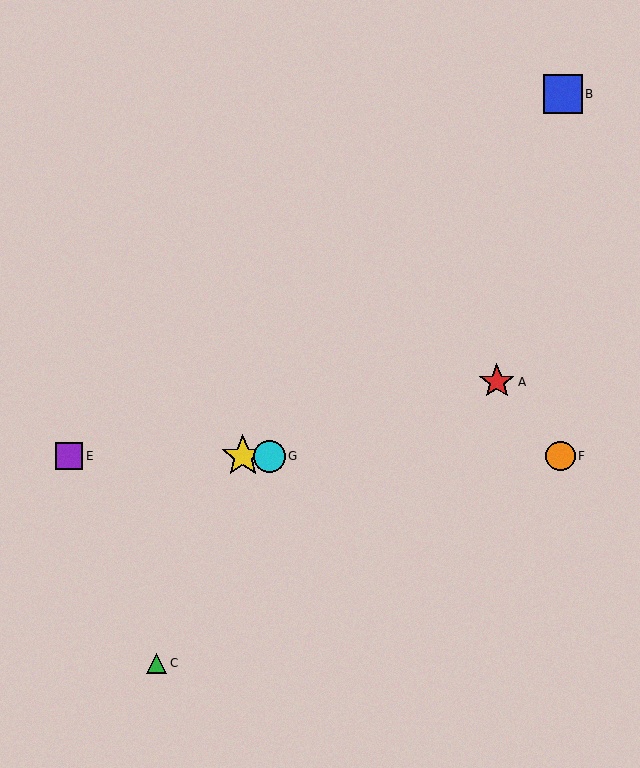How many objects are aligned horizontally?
4 objects (D, E, F, G) are aligned horizontally.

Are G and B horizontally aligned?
No, G is at y≈456 and B is at y≈94.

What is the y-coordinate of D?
Object D is at y≈456.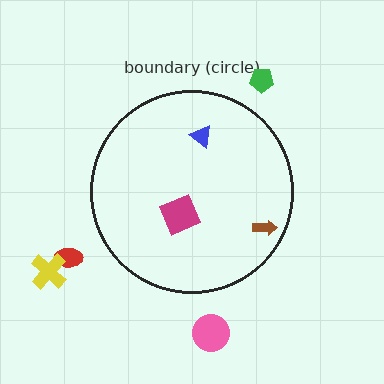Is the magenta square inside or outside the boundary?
Inside.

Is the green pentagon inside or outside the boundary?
Outside.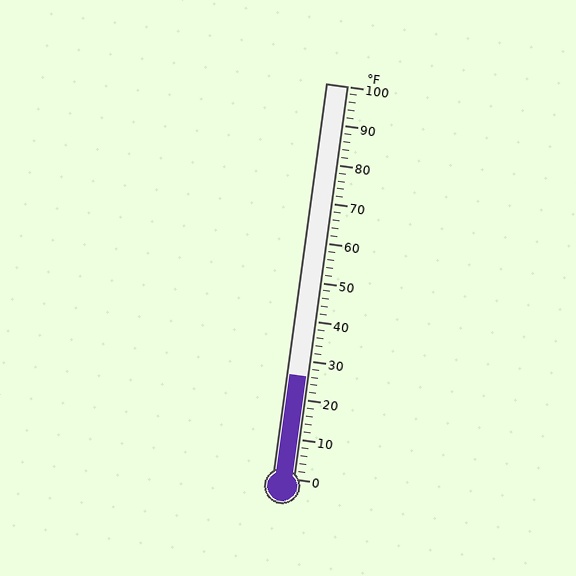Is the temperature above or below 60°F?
The temperature is below 60°F.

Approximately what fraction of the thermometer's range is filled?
The thermometer is filled to approximately 25% of its range.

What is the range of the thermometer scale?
The thermometer scale ranges from 0°F to 100°F.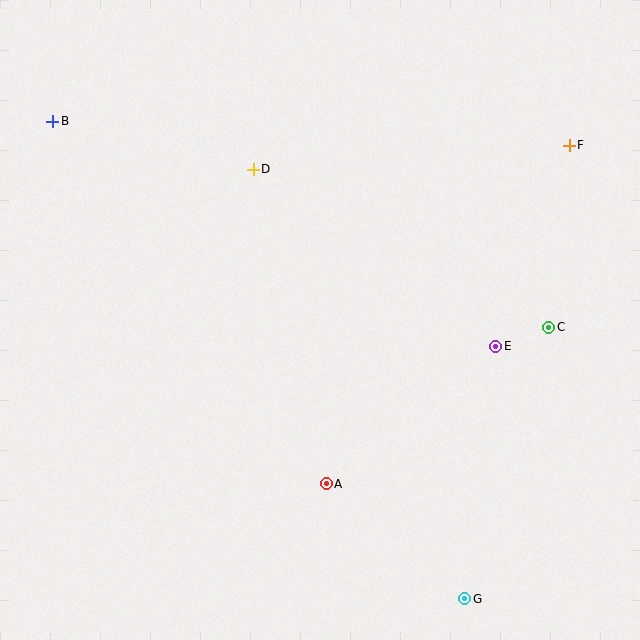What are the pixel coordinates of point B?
Point B is at (53, 121).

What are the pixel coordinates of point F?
Point F is at (569, 145).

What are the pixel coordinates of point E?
Point E is at (496, 346).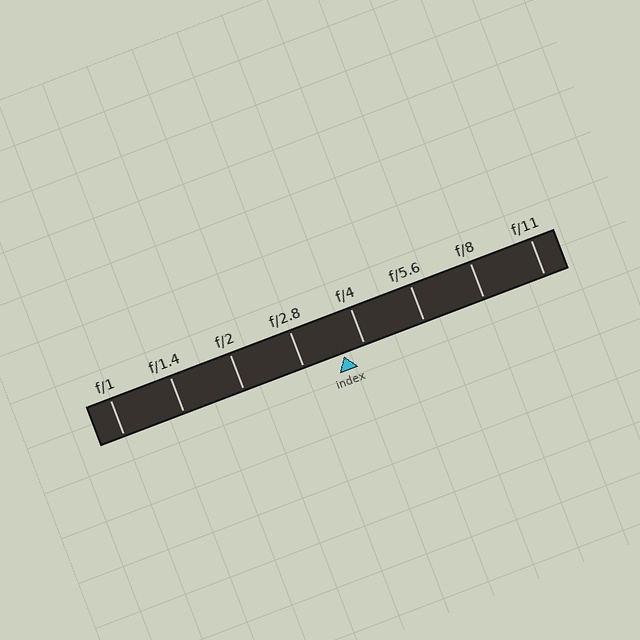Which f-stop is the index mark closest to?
The index mark is closest to f/4.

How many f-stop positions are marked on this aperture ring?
There are 8 f-stop positions marked.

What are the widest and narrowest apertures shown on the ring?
The widest aperture shown is f/1 and the narrowest is f/11.